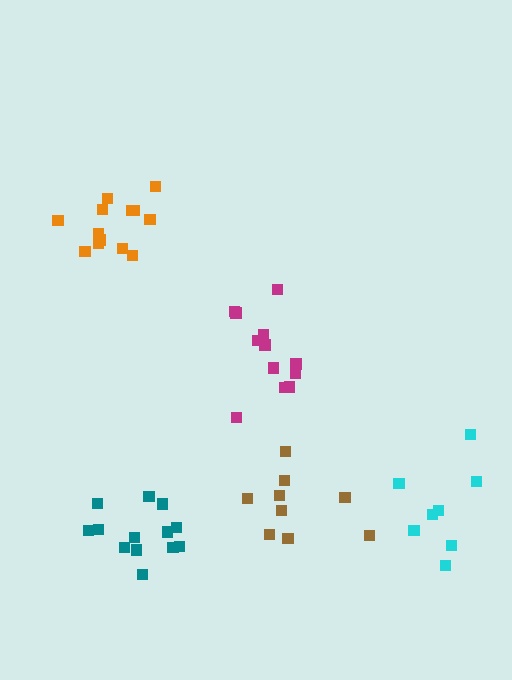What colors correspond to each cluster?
The clusters are colored: teal, cyan, orange, magenta, brown.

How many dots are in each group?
Group 1: 13 dots, Group 2: 8 dots, Group 3: 13 dots, Group 4: 12 dots, Group 5: 9 dots (55 total).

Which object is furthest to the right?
The cyan cluster is rightmost.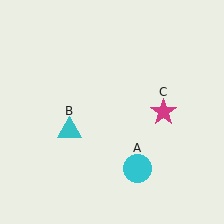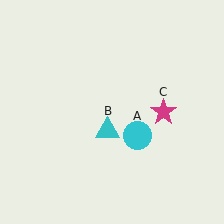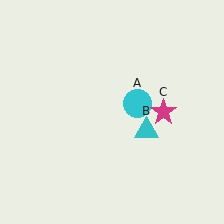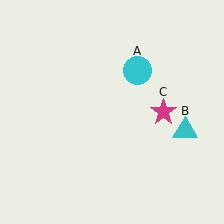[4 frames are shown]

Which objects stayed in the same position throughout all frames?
Magenta star (object C) remained stationary.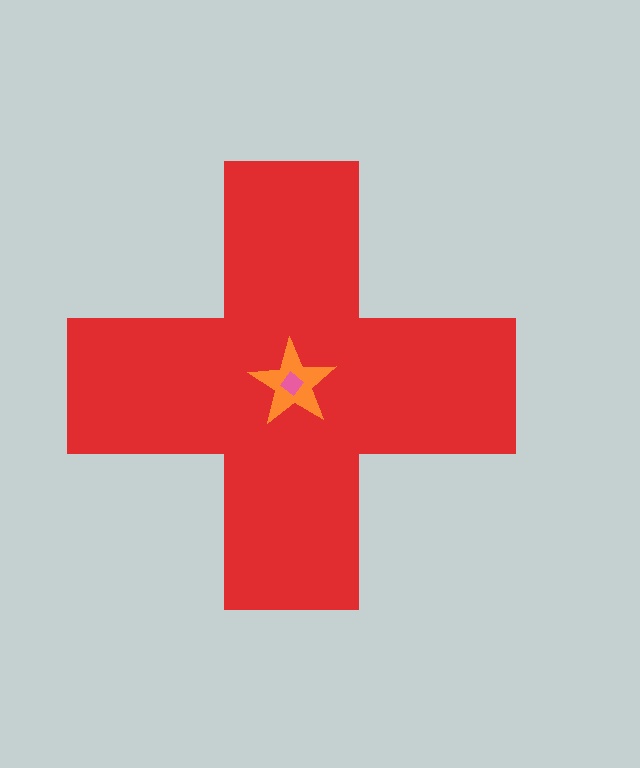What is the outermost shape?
The red cross.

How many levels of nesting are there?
3.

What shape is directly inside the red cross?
The orange star.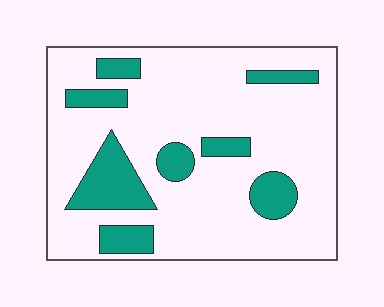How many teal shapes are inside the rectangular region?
8.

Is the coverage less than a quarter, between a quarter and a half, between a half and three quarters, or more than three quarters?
Less than a quarter.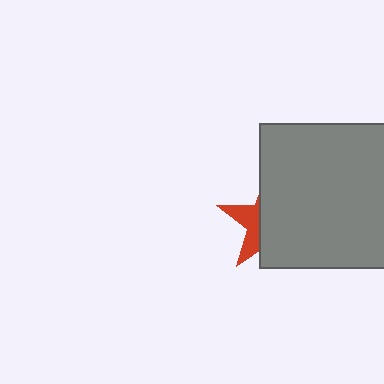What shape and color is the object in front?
The object in front is a gray square.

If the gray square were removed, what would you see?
You would see the complete red star.